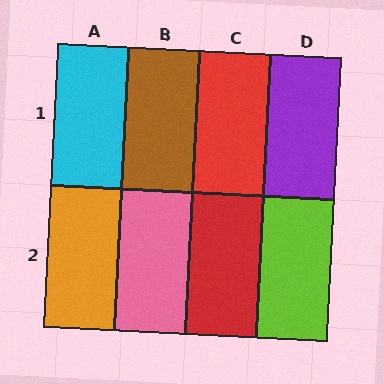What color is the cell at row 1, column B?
Brown.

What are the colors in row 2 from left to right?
Orange, pink, red, lime.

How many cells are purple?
1 cell is purple.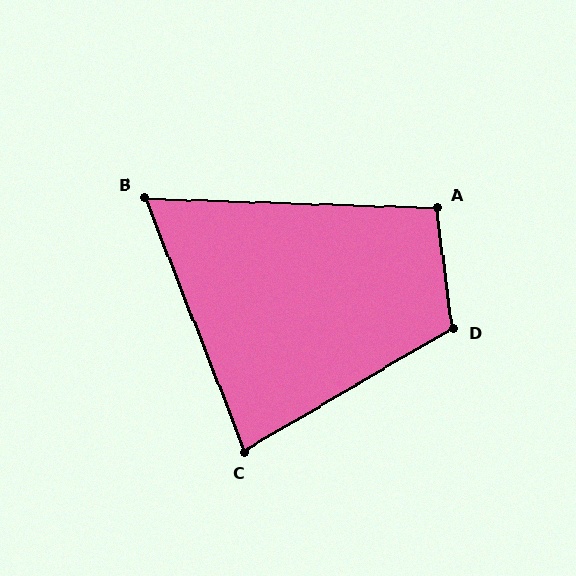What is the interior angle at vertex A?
Approximately 99 degrees (obtuse).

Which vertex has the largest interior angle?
D, at approximately 113 degrees.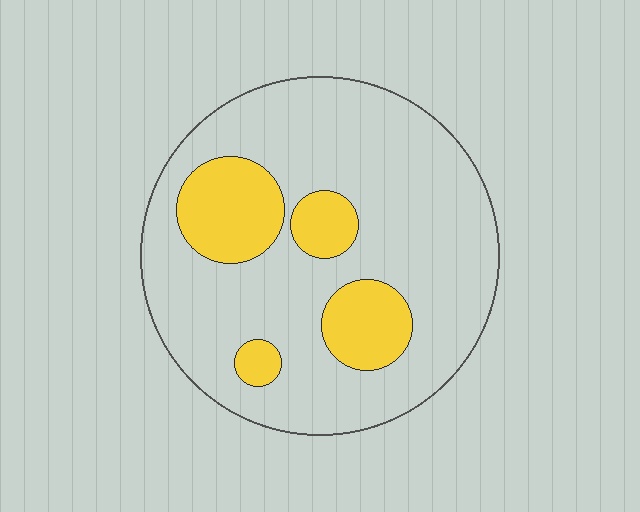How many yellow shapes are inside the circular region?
4.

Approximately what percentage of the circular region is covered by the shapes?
Approximately 20%.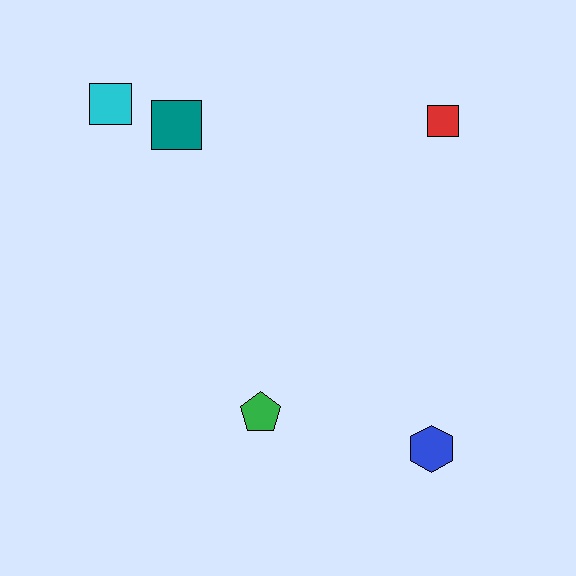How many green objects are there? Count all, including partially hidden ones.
There is 1 green object.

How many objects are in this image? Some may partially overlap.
There are 5 objects.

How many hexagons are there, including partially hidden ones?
There is 1 hexagon.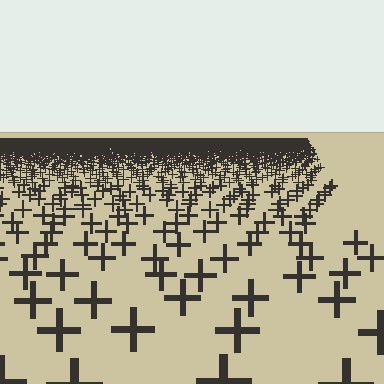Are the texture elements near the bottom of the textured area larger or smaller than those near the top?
Larger. Near the bottom, elements are closer to the viewer and appear at a bigger on-screen size.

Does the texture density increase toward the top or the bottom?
Density increases toward the top.